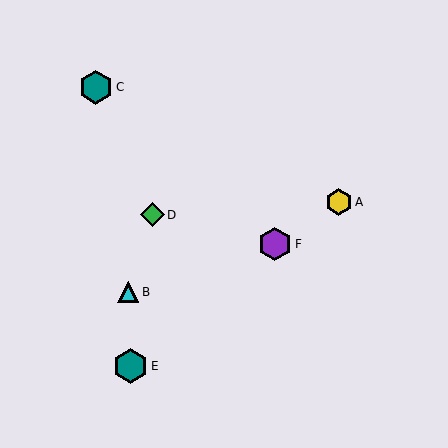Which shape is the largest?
The teal hexagon (labeled E) is the largest.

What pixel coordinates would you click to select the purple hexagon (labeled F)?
Click at (275, 244) to select the purple hexagon F.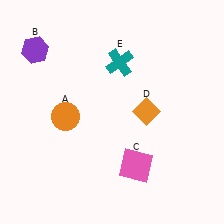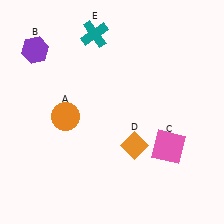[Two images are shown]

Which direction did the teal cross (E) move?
The teal cross (E) moved up.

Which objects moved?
The objects that moved are: the pink square (C), the orange diamond (D), the teal cross (E).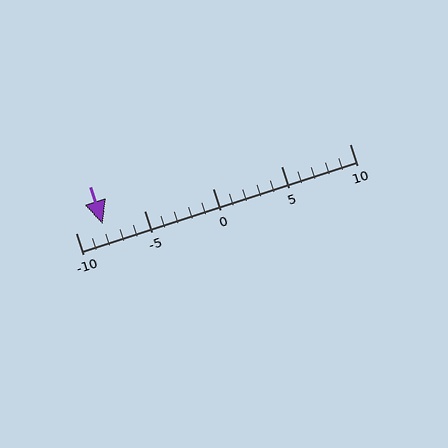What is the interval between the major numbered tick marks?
The major tick marks are spaced 5 units apart.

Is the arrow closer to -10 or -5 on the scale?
The arrow is closer to -10.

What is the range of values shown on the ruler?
The ruler shows values from -10 to 10.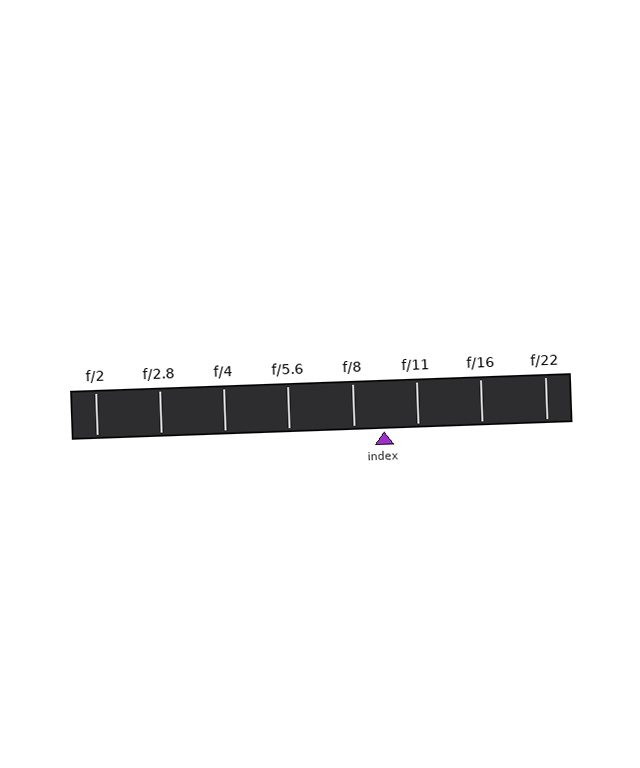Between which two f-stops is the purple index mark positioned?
The index mark is between f/8 and f/11.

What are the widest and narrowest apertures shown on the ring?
The widest aperture shown is f/2 and the narrowest is f/22.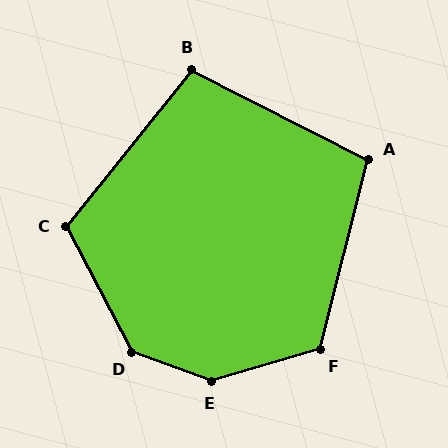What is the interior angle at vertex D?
Approximately 138 degrees (obtuse).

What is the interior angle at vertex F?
Approximately 121 degrees (obtuse).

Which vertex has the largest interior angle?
E, at approximately 143 degrees.